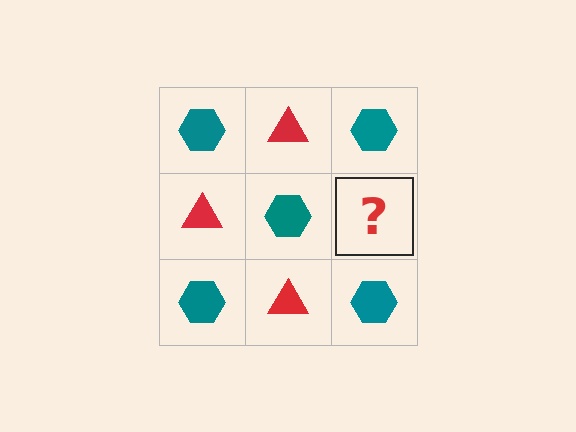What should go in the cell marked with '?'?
The missing cell should contain a red triangle.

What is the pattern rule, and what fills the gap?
The rule is that it alternates teal hexagon and red triangle in a checkerboard pattern. The gap should be filled with a red triangle.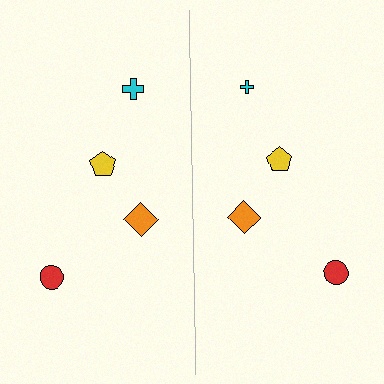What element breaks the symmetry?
The cyan cross on the right side has a different size than its mirror counterpart.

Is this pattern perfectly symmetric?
No, the pattern is not perfectly symmetric. The cyan cross on the right side has a different size than its mirror counterpart.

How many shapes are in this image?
There are 8 shapes in this image.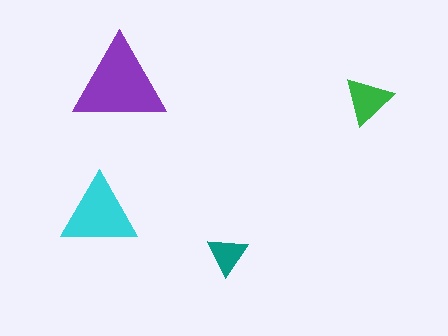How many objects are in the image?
There are 4 objects in the image.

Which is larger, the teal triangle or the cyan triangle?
The cyan one.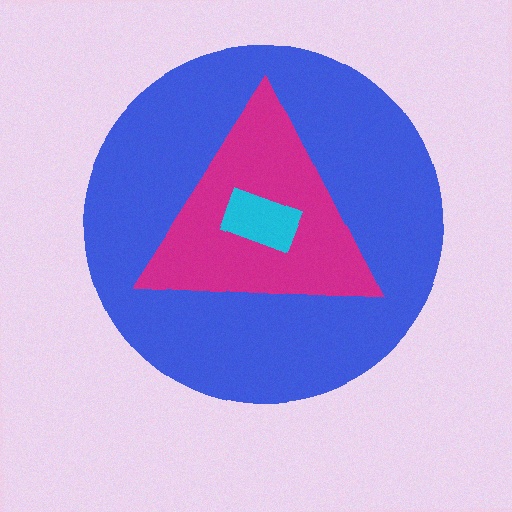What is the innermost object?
The cyan rectangle.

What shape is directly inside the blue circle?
The magenta triangle.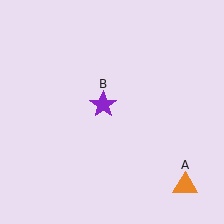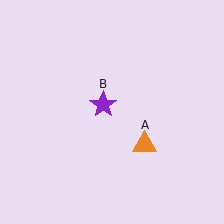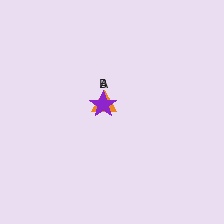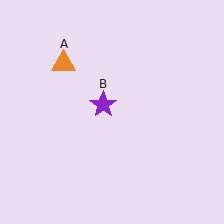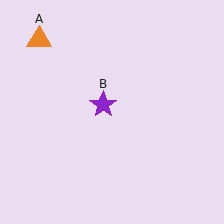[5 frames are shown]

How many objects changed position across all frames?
1 object changed position: orange triangle (object A).